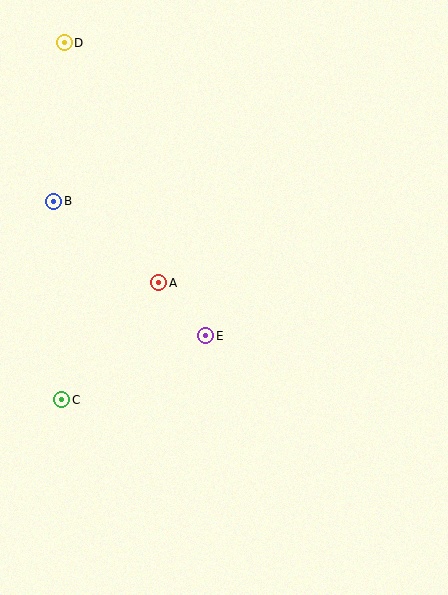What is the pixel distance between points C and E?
The distance between C and E is 158 pixels.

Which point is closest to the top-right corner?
Point D is closest to the top-right corner.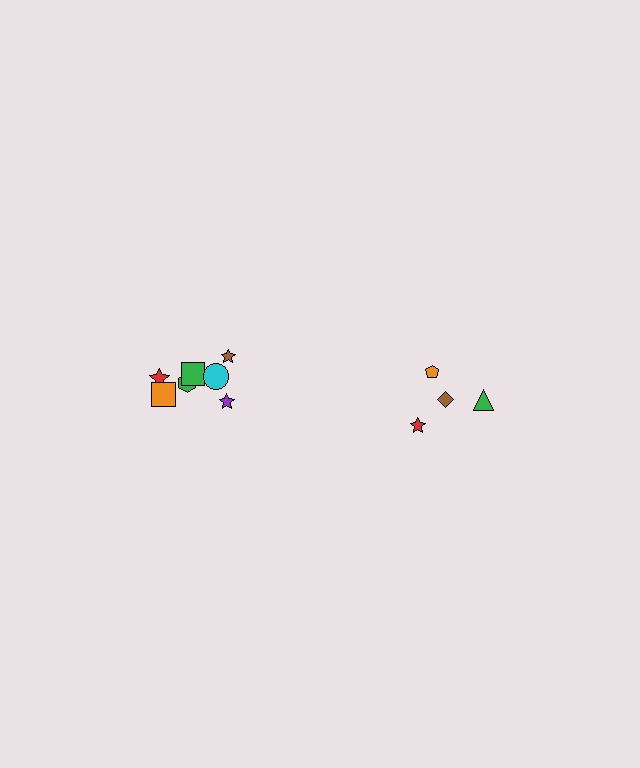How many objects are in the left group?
There are 7 objects.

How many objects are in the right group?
There are 4 objects.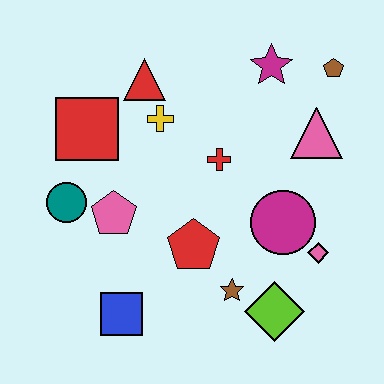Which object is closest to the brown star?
The lime diamond is closest to the brown star.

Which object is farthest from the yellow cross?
The lime diamond is farthest from the yellow cross.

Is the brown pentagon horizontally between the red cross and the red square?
No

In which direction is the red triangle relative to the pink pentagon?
The red triangle is above the pink pentagon.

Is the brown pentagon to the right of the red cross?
Yes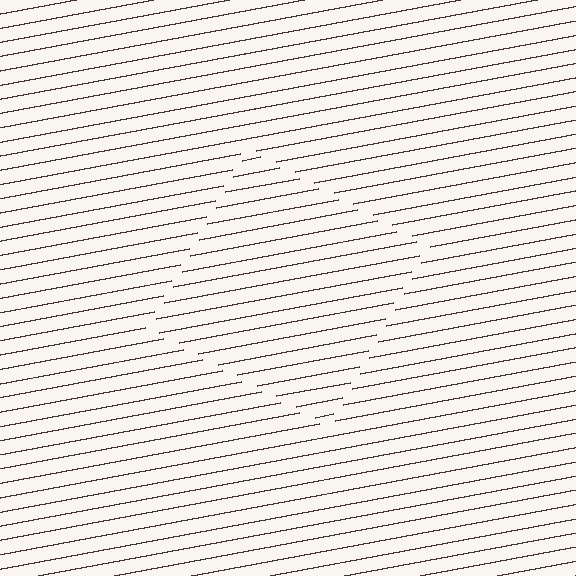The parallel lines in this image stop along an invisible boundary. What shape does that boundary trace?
An illusory square. The interior of the shape contains the same grating, shifted by half a period — the contour is defined by the phase discontinuity where line-ends from the inner and outer gratings abut.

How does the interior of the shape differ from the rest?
The interior of the shape contains the same grating, shifted by half a period — the contour is defined by the phase discontinuity where line-ends from the inner and outer gratings abut.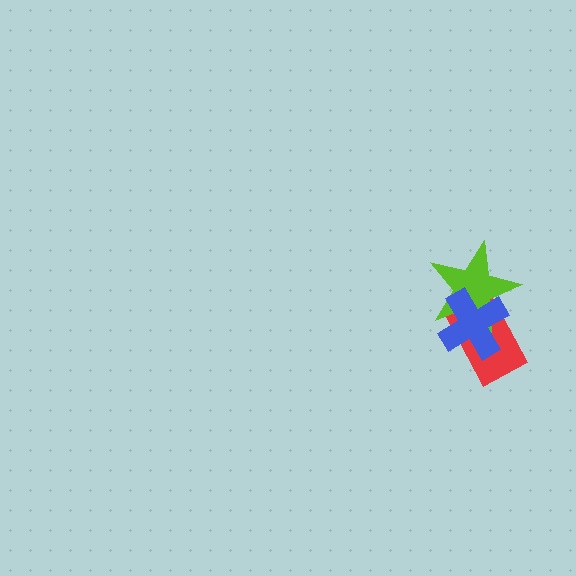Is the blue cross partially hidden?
No, no other shape covers it.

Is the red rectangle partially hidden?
Yes, it is partially covered by another shape.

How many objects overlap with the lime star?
2 objects overlap with the lime star.